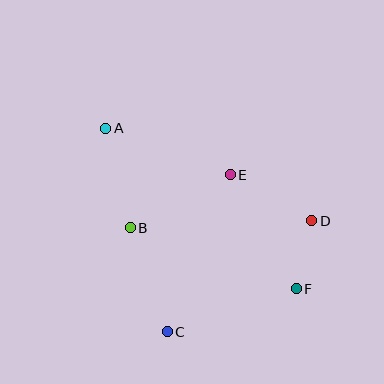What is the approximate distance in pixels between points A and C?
The distance between A and C is approximately 213 pixels.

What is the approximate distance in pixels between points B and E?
The distance between B and E is approximately 113 pixels.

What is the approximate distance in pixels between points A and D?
The distance between A and D is approximately 226 pixels.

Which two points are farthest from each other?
Points A and F are farthest from each other.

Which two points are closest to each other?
Points D and F are closest to each other.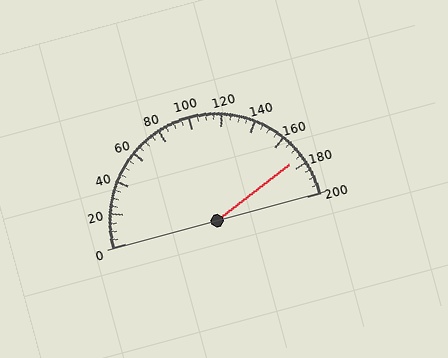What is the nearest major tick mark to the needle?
The nearest major tick mark is 180.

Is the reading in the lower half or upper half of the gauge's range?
The reading is in the upper half of the range (0 to 200).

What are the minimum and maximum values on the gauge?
The gauge ranges from 0 to 200.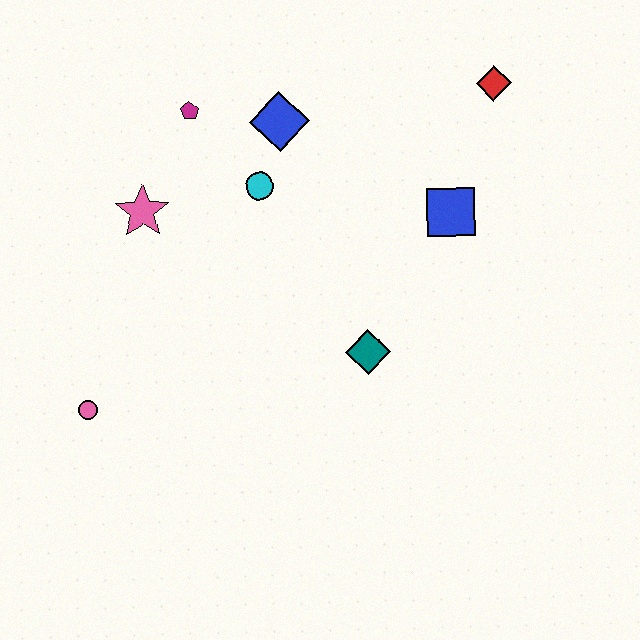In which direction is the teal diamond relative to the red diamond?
The teal diamond is below the red diamond.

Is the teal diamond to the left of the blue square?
Yes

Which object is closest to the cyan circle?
The blue diamond is closest to the cyan circle.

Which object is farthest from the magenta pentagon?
The pink circle is farthest from the magenta pentagon.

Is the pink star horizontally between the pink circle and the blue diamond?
Yes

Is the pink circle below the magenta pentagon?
Yes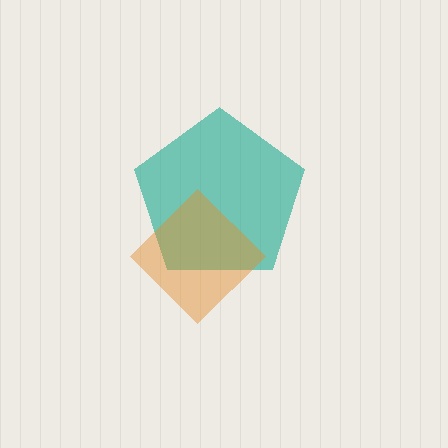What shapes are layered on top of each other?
The layered shapes are: a teal pentagon, an orange diamond.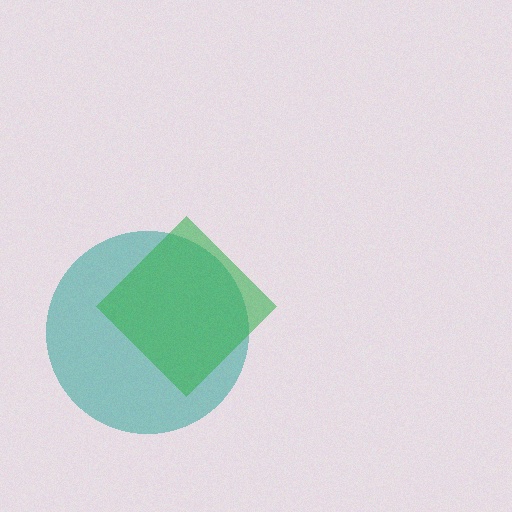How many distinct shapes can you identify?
There are 2 distinct shapes: a teal circle, a green diamond.